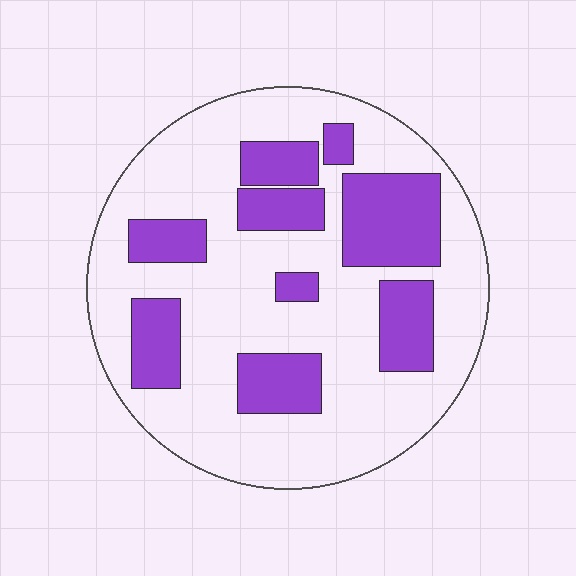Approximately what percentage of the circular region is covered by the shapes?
Approximately 30%.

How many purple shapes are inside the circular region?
9.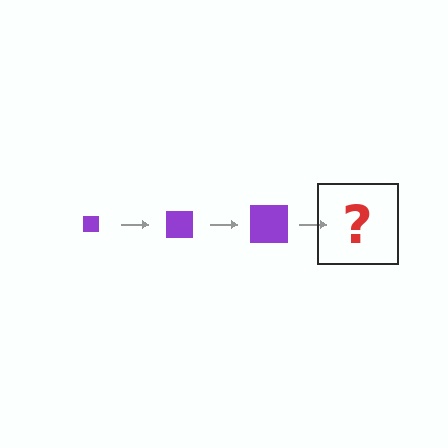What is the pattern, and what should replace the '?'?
The pattern is that the square gets progressively larger each step. The '?' should be a purple square, larger than the previous one.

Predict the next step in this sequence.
The next step is a purple square, larger than the previous one.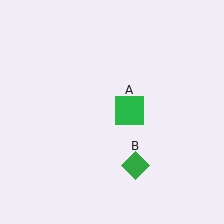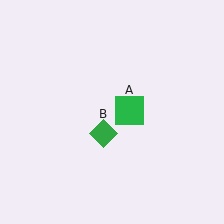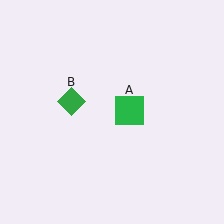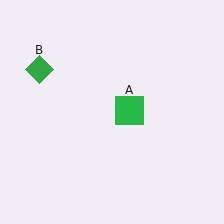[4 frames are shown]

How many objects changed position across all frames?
1 object changed position: green diamond (object B).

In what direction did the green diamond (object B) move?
The green diamond (object B) moved up and to the left.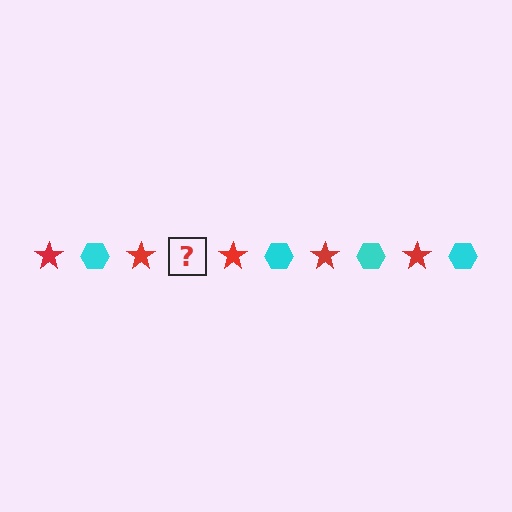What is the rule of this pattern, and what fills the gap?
The rule is that the pattern alternates between red star and cyan hexagon. The gap should be filled with a cyan hexagon.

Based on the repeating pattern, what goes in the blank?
The blank should be a cyan hexagon.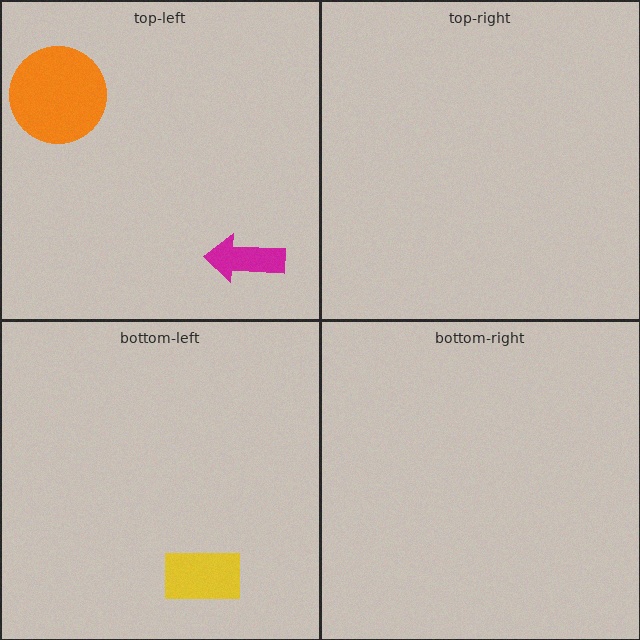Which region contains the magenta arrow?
The top-left region.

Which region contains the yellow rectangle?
The bottom-left region.